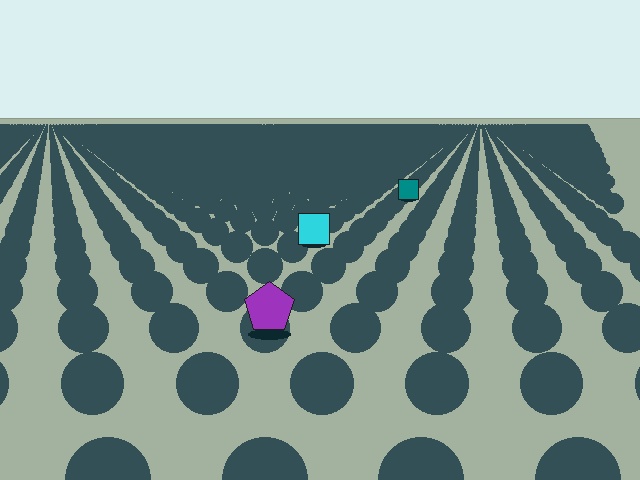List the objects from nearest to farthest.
From nearest to farthest: the purple pentagon, the cyan square, the teal square.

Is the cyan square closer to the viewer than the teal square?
Yes. The cyan square is closer — you can tell from the texture gradient: the ground texture is coarser near it.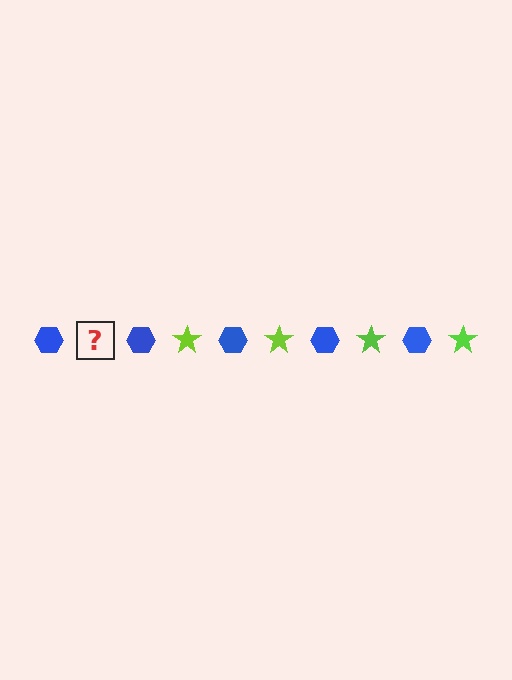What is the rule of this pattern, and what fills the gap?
The rule is that the pattern alternates between blue hexagon and lime star. The gap should be filled with a lime star.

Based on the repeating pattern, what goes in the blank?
The blank should be a lime star.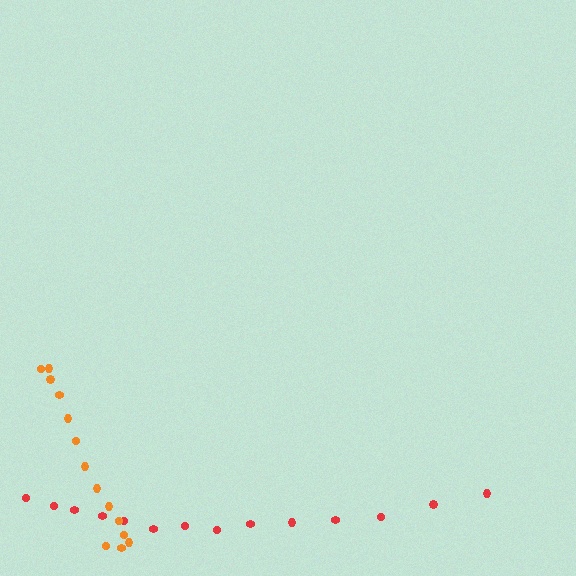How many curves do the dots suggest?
There are 2 distinct paths.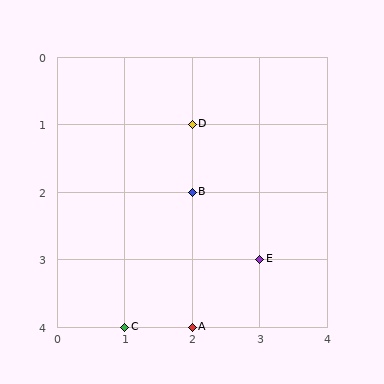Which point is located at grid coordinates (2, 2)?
Point B is at (2, 2).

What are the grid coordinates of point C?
Point C is at grid coordinates (1, 4).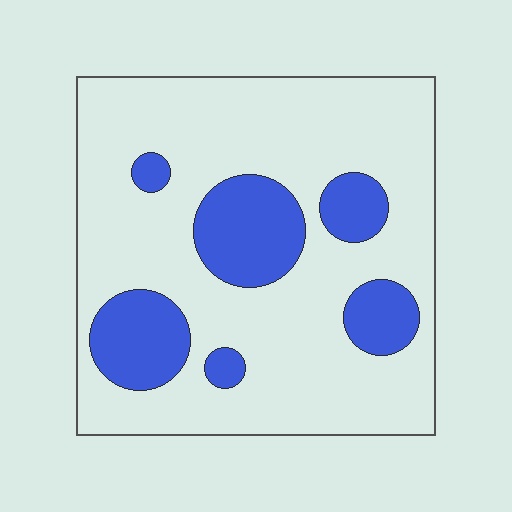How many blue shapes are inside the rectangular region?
6.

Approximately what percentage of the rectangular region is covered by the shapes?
Approximately 25%.